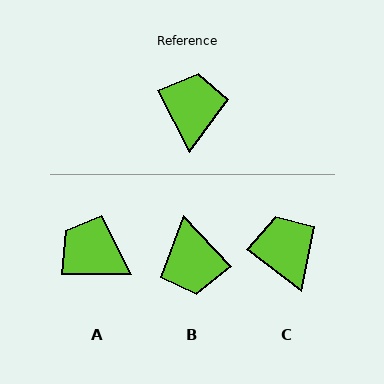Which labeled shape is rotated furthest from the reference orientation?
B, about 164 degrees away.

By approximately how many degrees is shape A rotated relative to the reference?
Approximately 63 degrees counter-clockwise.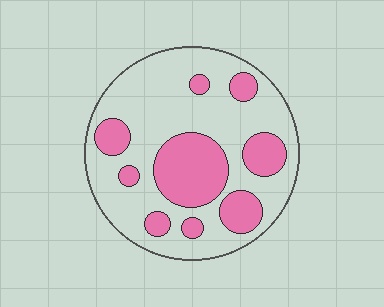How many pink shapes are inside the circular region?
9.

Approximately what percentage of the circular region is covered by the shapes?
Approximately 30%.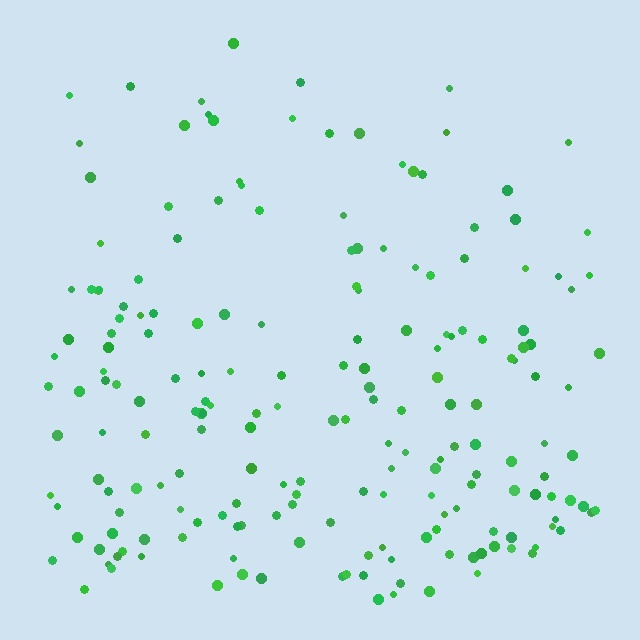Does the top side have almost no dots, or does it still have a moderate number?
Still a moderate number, just noticeably fewer than the bottom.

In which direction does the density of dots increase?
From top to bottom, with the bottom side densest.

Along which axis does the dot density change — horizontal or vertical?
Vertical.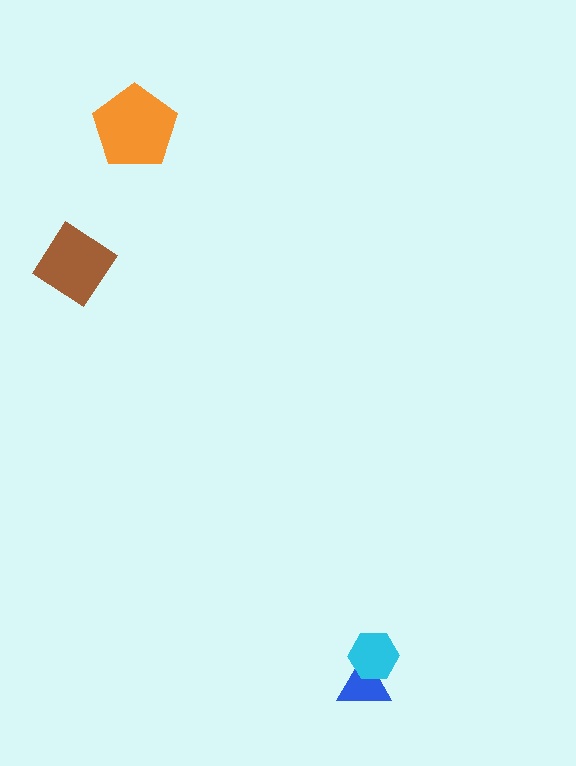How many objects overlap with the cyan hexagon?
1 object overlaps with the cyan hexagon.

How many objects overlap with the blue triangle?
1 object overlaps with the blue triangle.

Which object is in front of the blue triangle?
The cyan hexagon is in front of the blue triangle.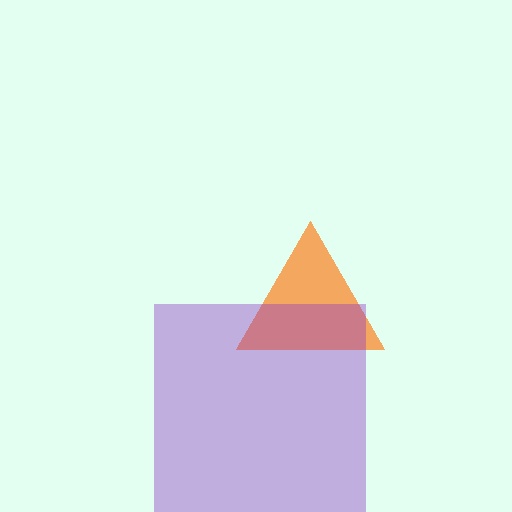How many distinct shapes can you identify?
There are 2 distinct shapes: an orange triangle, a purple square.